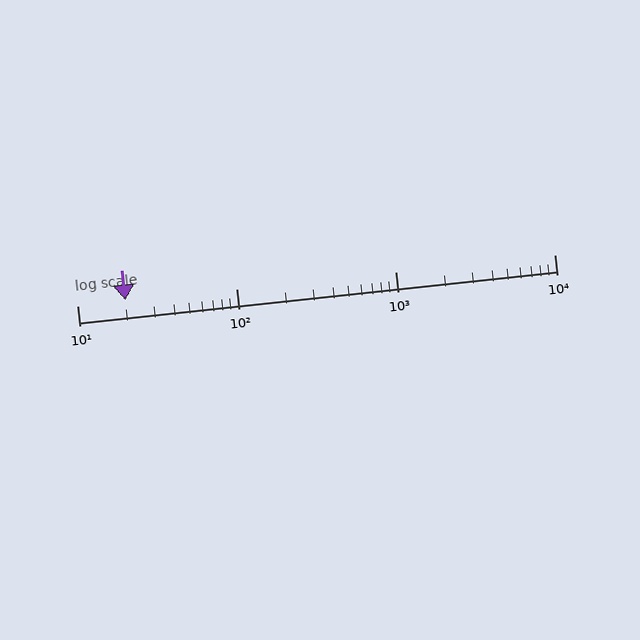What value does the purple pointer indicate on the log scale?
The pointer indicates approximately 20.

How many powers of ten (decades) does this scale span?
The scale spans 3 decades, from 10 to 10000.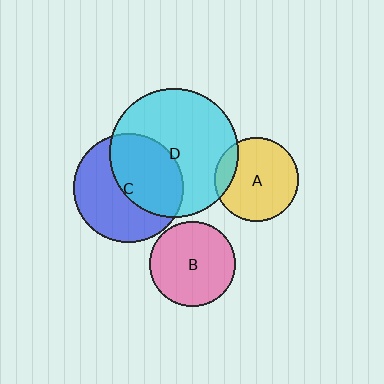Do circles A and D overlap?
Yes.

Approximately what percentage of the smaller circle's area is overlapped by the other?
Approximately 15%.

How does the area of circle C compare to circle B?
Approximately 1.6 times.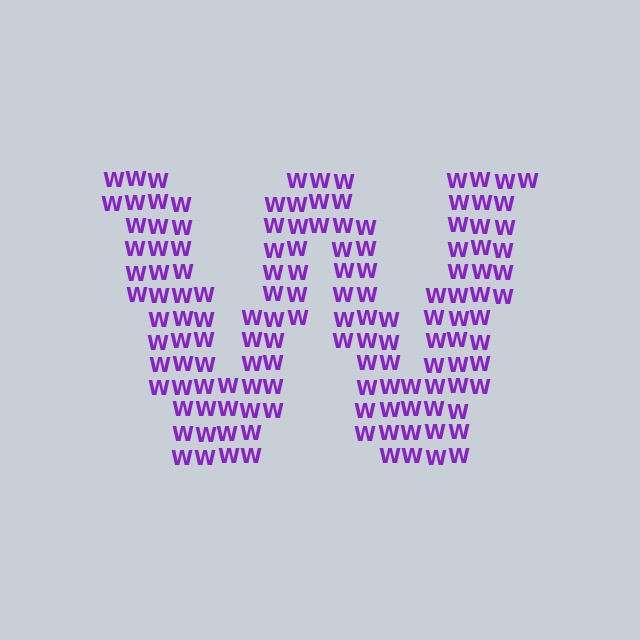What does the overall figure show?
The overall figure shows the letter W.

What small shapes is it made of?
It is made of small letter W's.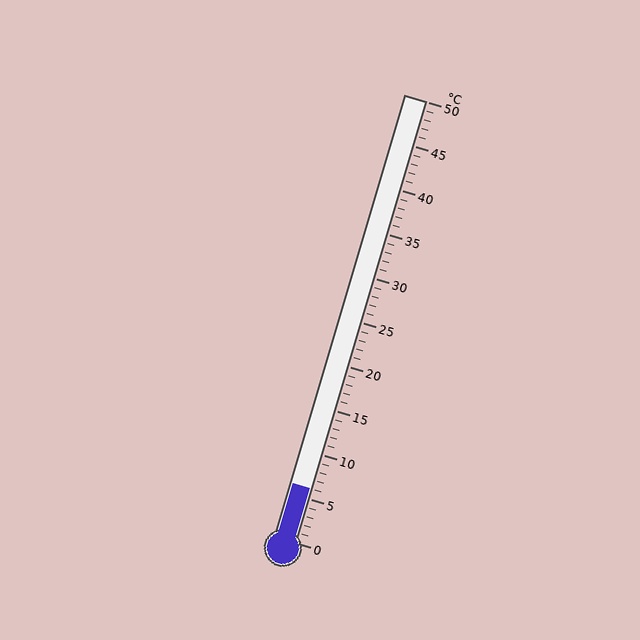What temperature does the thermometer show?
The thermometer shows approximately 6°C.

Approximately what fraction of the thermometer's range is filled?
The thermometer is filled to approximately 10% of its range.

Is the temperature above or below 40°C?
The temperature is below 40°C.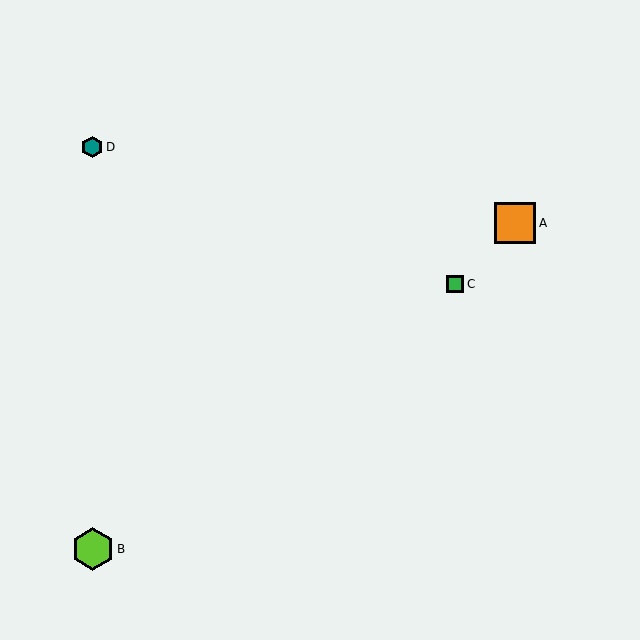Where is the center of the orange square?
The center of the orange square is at (515, 223).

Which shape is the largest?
The lime hexagon (labeled B) is the largest.